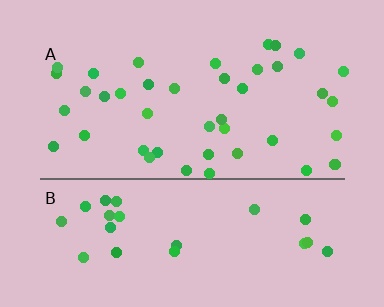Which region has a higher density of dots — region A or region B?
A (the top).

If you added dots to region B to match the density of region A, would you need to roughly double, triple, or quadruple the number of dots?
Approximately double.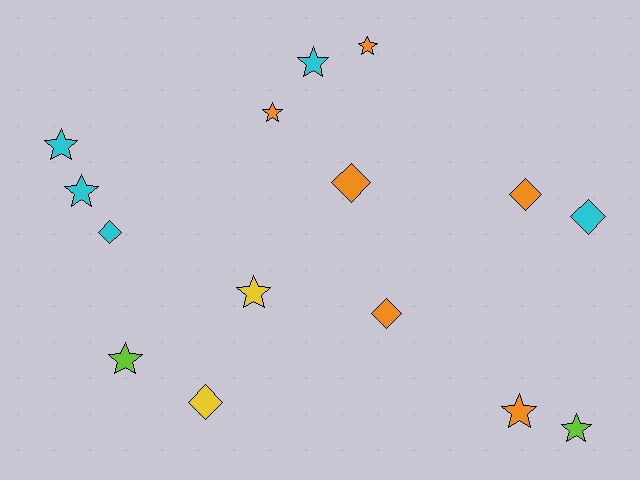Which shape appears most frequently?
Star, with 9 objects.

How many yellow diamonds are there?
There is 1 yellow diamond.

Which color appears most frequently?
Orange, with 6 objects.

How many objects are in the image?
There are 15 objects.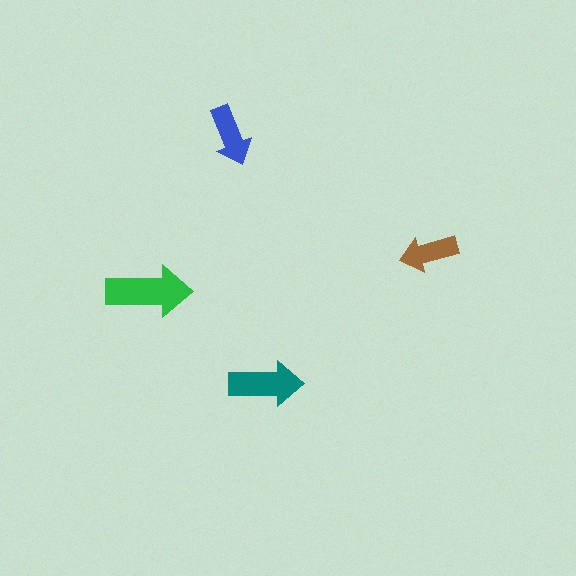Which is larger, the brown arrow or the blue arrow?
The blue one.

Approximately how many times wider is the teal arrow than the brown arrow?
About 1.5 times wider.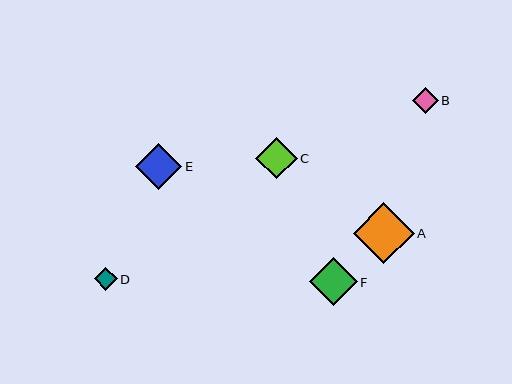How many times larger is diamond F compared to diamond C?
Diamond F is approximately 1.2 times the size of diamond C.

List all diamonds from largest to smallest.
From largest to smallest: A, F, E, C, B, D.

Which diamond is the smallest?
Diamond D is the smallest with a size of approximately 23 pixels.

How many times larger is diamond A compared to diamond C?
Diamond A is approximately 1.5 times the size of diamond C.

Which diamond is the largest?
Diamond A is the largest with a size of approximately 61 pixels.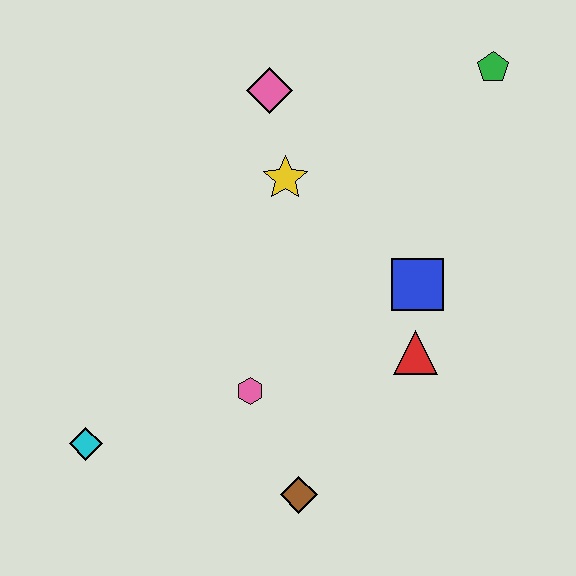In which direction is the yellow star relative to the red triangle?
The yellow star is above the red triangle.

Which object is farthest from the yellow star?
The cyan diamond is farthest from the yellow star.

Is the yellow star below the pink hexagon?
No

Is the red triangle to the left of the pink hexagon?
No